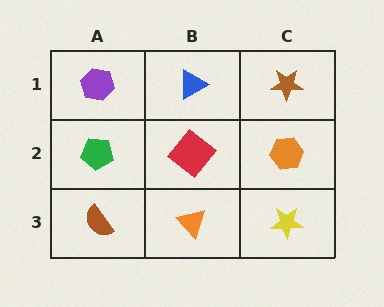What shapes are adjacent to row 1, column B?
A red diamond (row 2, column B), a purple hexagon (row 1, column A), a brown star (row 1, column C).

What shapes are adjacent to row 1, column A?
A green pentagon (row 2, column A), a blue triangle (row 1, column B).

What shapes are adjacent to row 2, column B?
A blue triangle (row 1, column B), an orange triangle (row 3, column B), a green pentagon (row 2, column A), an orange hexagon (row 2, column C).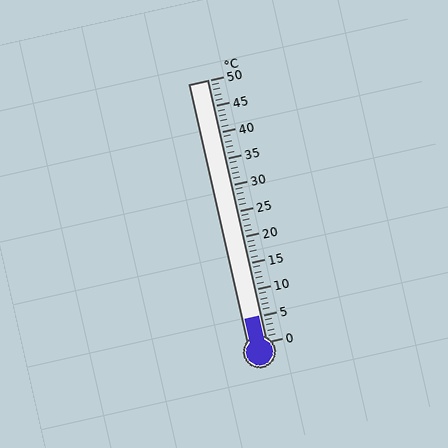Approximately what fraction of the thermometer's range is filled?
The thermometer is filled to approximately 10% of its range.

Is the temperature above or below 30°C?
The temperature is below 30°C.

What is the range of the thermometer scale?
The thermometer scale ranges from 0°C to 50°C.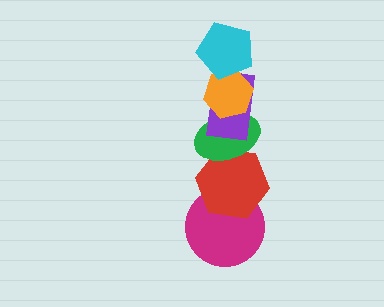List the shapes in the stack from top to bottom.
From top to bottom: the cyan pentagon, the orange hexagon, the purple rectangle, the green ellipse, the red hexagon, the magenta circle.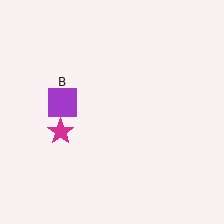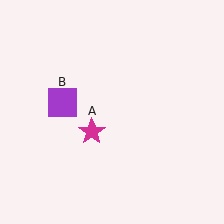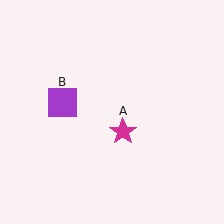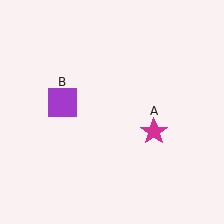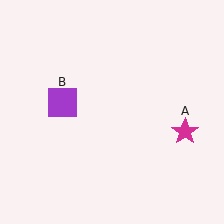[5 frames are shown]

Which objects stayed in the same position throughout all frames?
Purple square (object B) remained stationary.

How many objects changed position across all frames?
1 object changed position: magenta star (object A).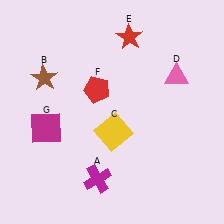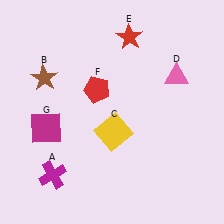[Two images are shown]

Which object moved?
The magenta cross (A) moved left.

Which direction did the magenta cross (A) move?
The magenta cross (A) moved left.